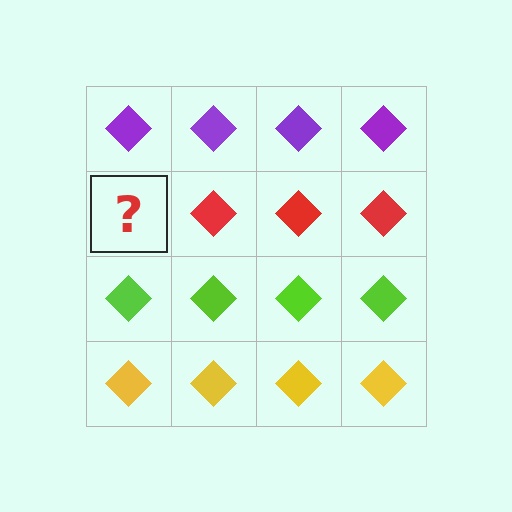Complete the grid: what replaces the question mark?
The question mark should be replaced with a red diamond.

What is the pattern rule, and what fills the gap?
The rule is that each row has a consistent color. The gap should be filled with a red diamond.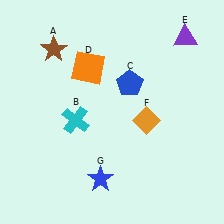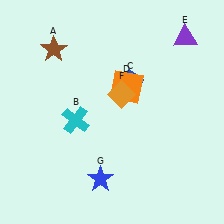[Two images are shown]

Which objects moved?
The objects that moved are: the orange square (D), the orange diamond (F).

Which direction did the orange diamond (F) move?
The orange diamond (F) moved up.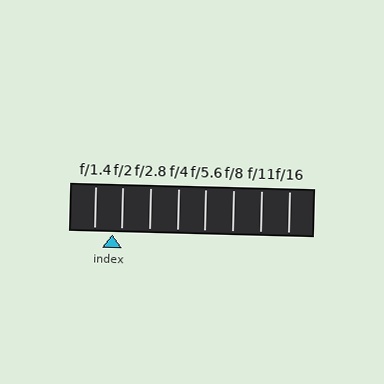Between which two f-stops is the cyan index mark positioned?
The index mark is between f/1.4 and f/2.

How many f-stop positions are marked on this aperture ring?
There are 8 f-stop positions marked.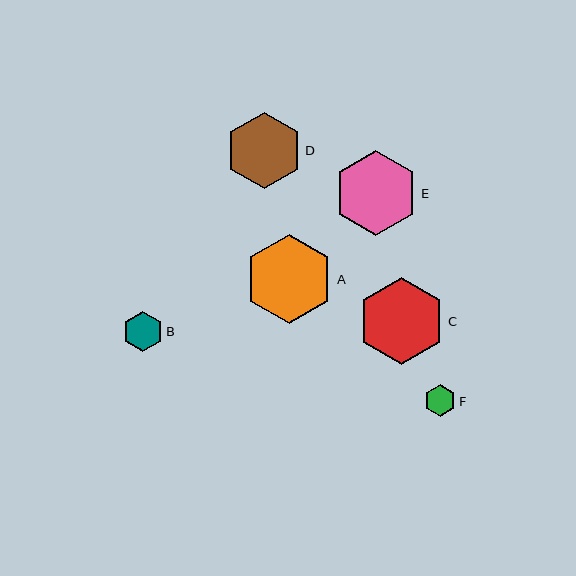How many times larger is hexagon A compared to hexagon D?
Hexagon A is approximately 1.2 times the size of hexagon D.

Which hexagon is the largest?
Hexagon A is the largest with a size of approximately 89 pixels.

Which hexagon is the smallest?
Hexagon F is the smallest with a size of approximately 31 pixels.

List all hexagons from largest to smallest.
From largest to smallest: A, C, E, D, B, F.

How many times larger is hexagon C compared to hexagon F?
Hexagon C is approximately 2.8 times the size of hexagon F.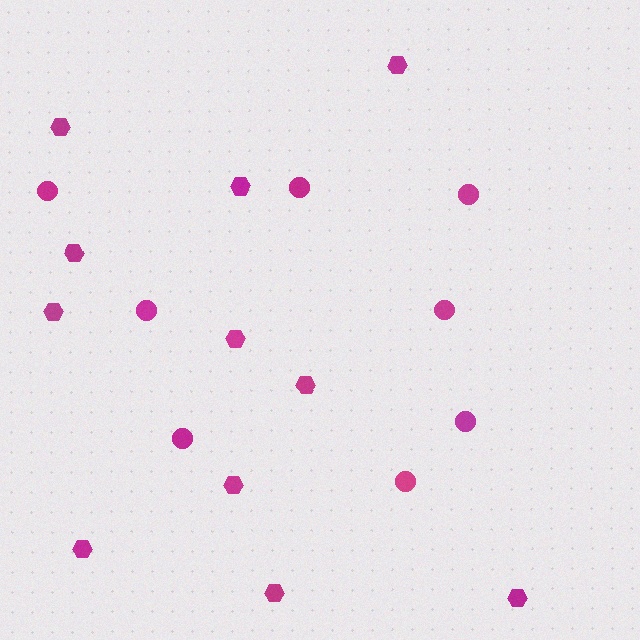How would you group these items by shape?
There are 2 groups: one group of hexagons (11) and one group of circles (8).